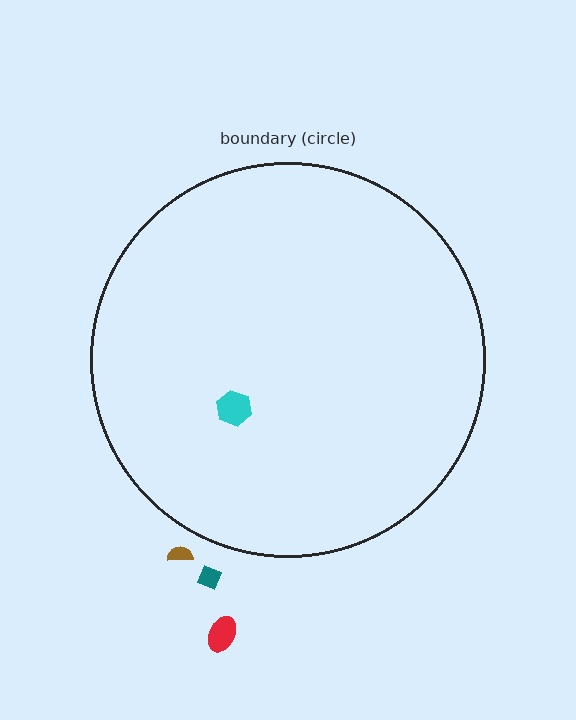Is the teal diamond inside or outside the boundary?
Outside.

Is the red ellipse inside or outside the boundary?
Outside.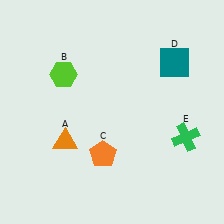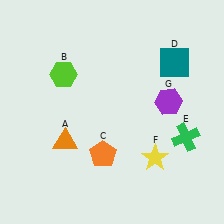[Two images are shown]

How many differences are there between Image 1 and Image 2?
There are 2 differences between the two images.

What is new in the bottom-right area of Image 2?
A yellow star (F) was added in the bottom-right area of Image 2.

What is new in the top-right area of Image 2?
A purple hexagon (G) was added in the top-right area of Image 2.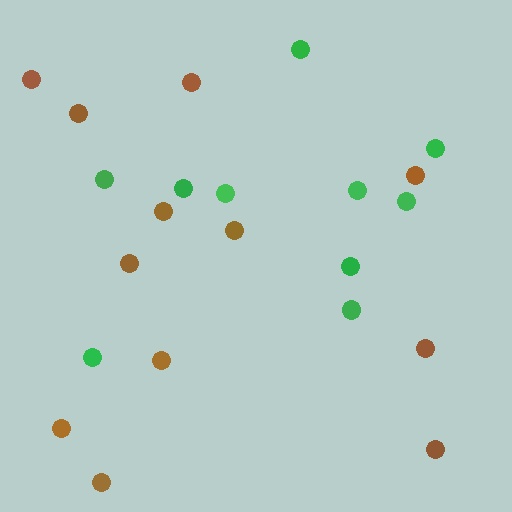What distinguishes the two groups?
There are 2 groups: one group of brown circles (12) and one group of green circles (10).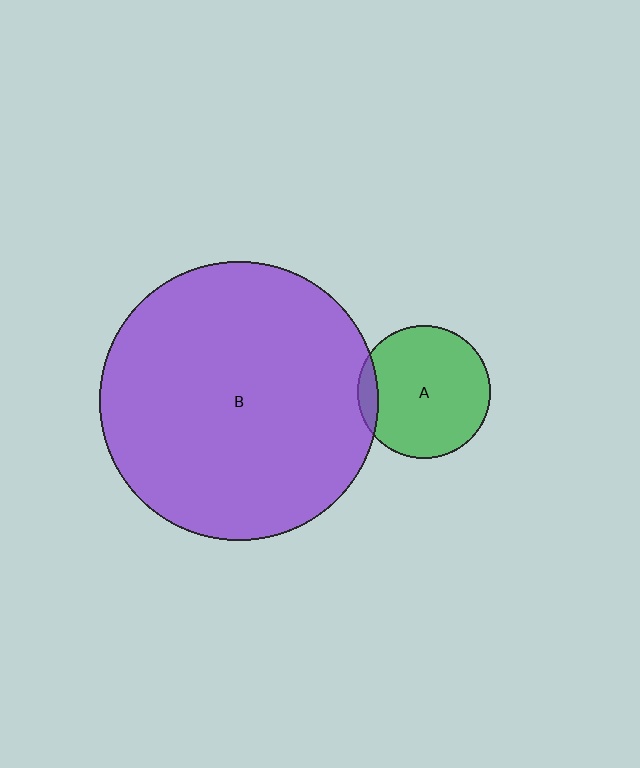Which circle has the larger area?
Circle B (purple).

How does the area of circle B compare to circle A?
Approximately 4.4 times.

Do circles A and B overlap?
Yes.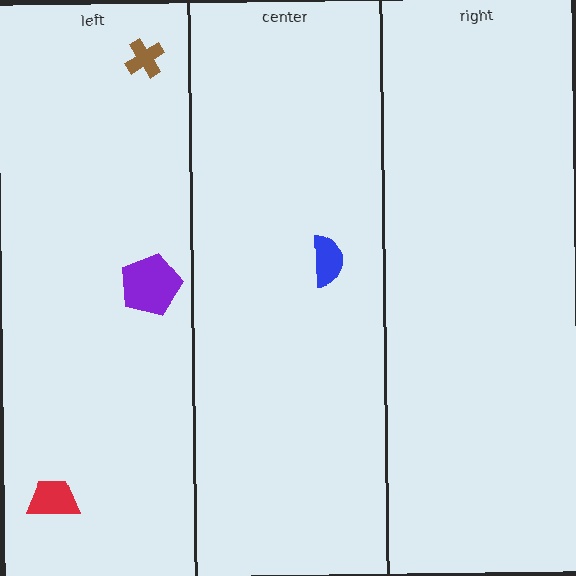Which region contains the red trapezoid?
The left region.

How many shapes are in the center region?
1.